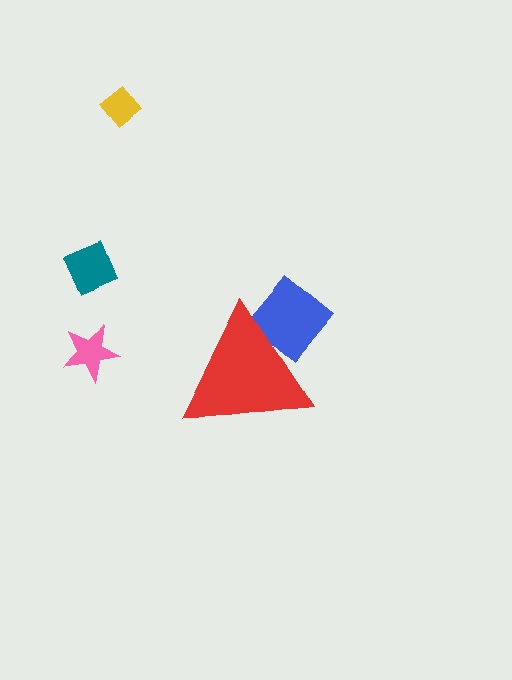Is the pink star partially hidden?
No, the pink star is fully visible.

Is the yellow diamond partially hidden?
No, the yellow diamond is fully visible.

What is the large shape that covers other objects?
A red triangle.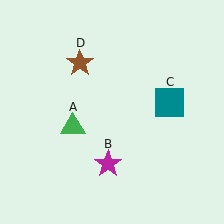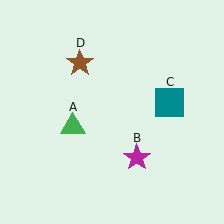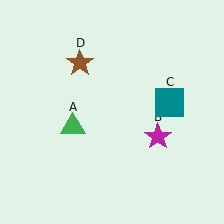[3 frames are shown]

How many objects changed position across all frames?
1 object changed position: magenta star (object B).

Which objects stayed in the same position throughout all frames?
Green triangle (object A) and teal square (object C) and brown star (object D) remained stationary.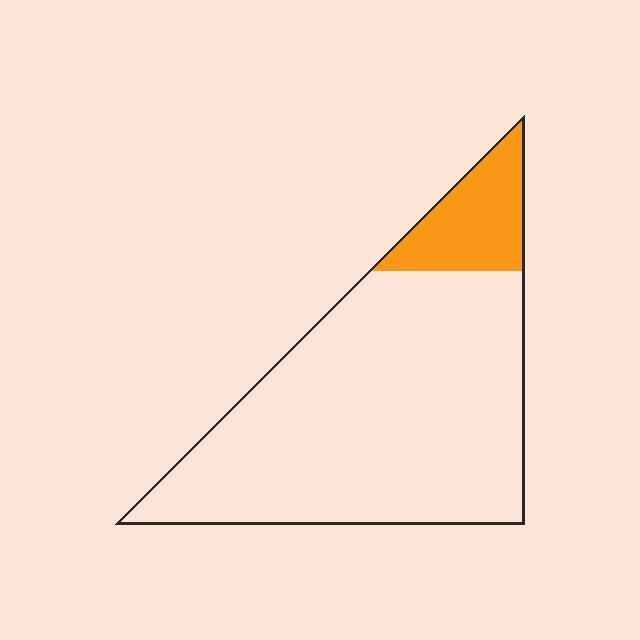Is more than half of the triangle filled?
No.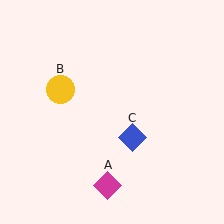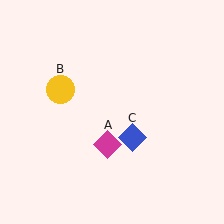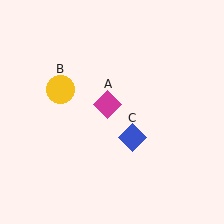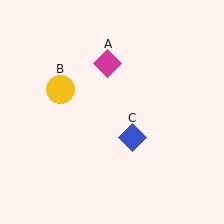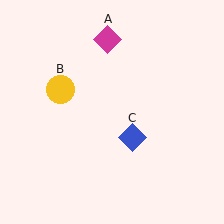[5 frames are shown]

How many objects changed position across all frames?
1 object changed position: magenta diamond (object A).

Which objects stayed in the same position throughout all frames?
Yellow circle (object B) and blue diamond (object C) remained stationary.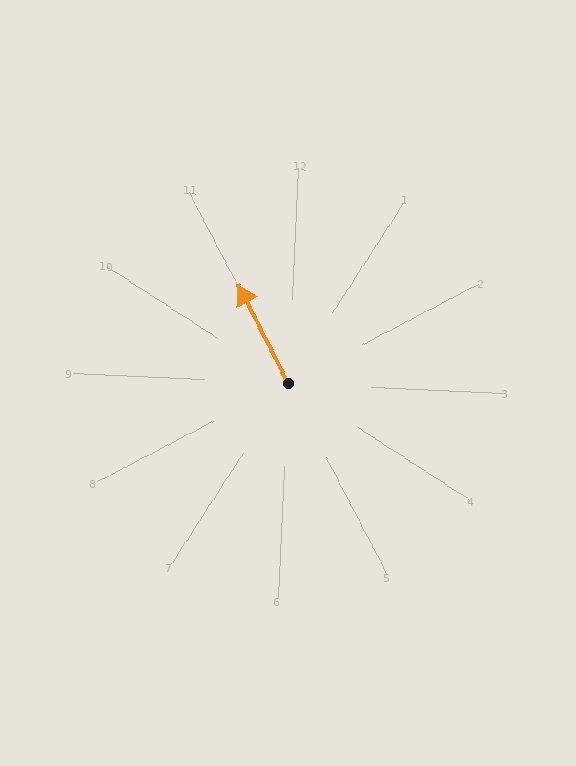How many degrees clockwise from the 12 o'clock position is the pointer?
Approximately 331 degrees.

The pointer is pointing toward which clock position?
Roughly 11 o'clock.